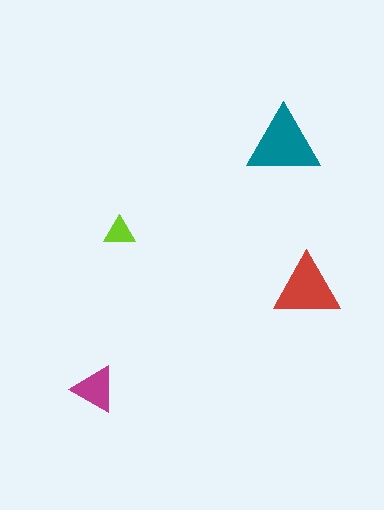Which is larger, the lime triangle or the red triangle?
The red one.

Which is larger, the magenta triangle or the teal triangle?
The teal one.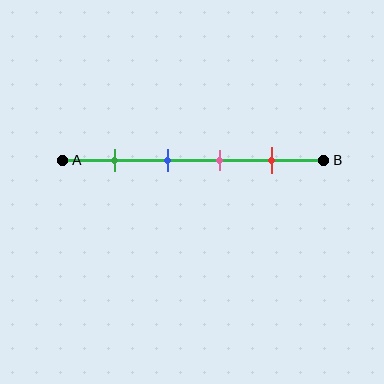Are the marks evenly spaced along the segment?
Yes, the marks are approximately evenly spaced.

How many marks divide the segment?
There are 4 marks dividing the segment.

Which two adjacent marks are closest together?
The blue and pink marks are the closest adjacent pair.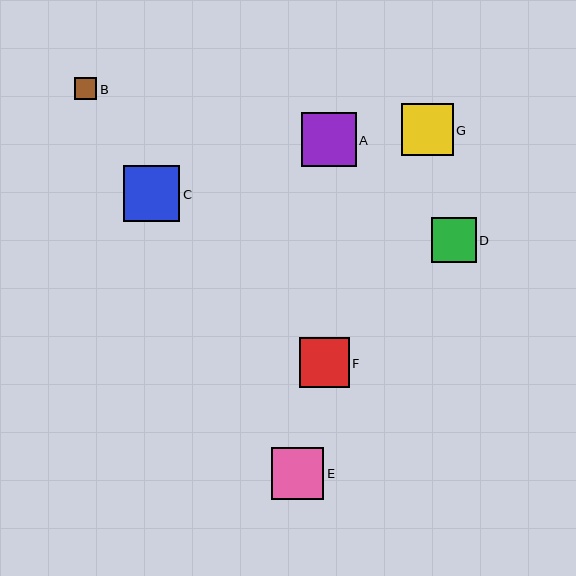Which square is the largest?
Square C is the largest with a size of approximately 56 pixels.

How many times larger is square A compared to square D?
Square A is approximately 1.2 times the size of square D.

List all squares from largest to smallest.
From largest to smallest: C, A, G, E, F, D, B.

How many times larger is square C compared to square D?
Square C is approximately 1.2 times the size of square D.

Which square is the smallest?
Square B is the smallest with a size of approximately 22 pixels.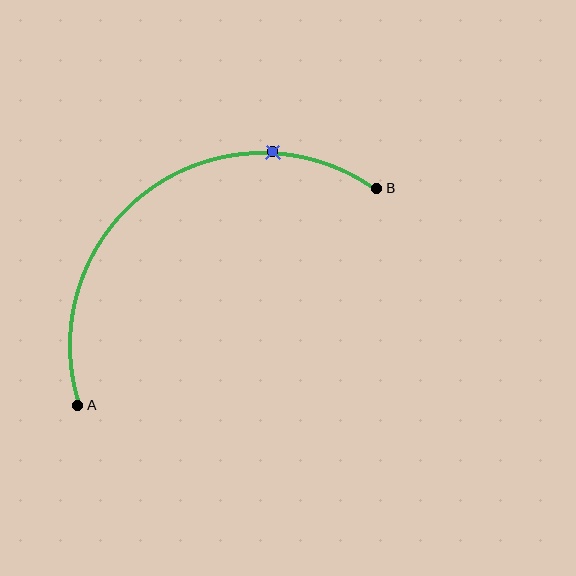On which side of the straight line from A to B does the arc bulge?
The arc bulges above and to the left of the straight line connecting A and B.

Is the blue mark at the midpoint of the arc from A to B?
No. The blue mark lies on the arc but is closer to endpoint B. The arc midpoint would be at the point on the curve equidistant along the arc from both A and B.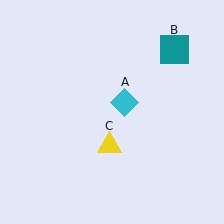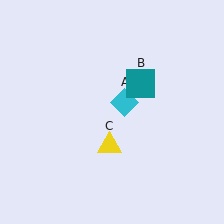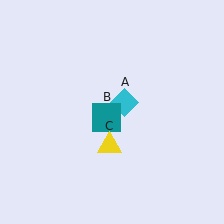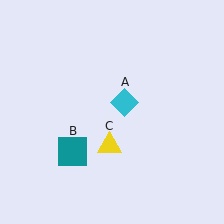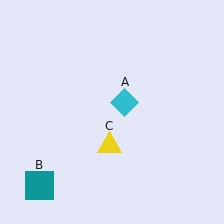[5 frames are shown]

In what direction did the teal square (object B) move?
The teal square (object B) moved down and to the left.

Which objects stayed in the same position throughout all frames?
Cyan diamond (object A) and yellow triangle (object C) remained stationary.